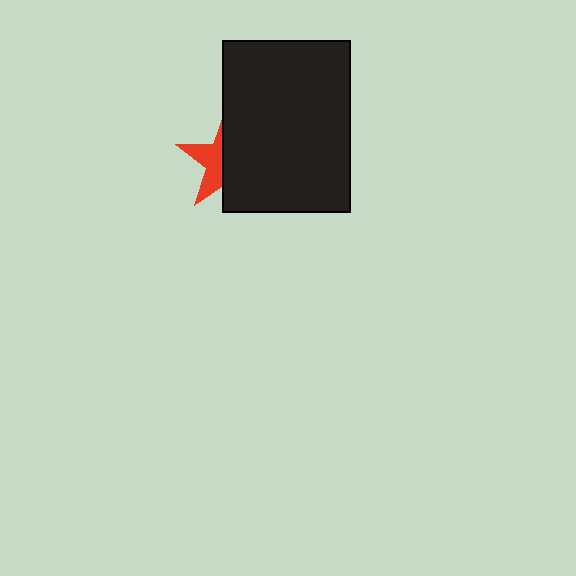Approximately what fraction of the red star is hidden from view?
Roughly 61% of the red star is hidden behind the black rectangle.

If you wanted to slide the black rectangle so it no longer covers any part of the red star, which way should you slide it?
Slide it right — that is the most direct way to separate the two shapes.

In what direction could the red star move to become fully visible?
The red star could move left. That would shift it out from behind the black rectangle entirely.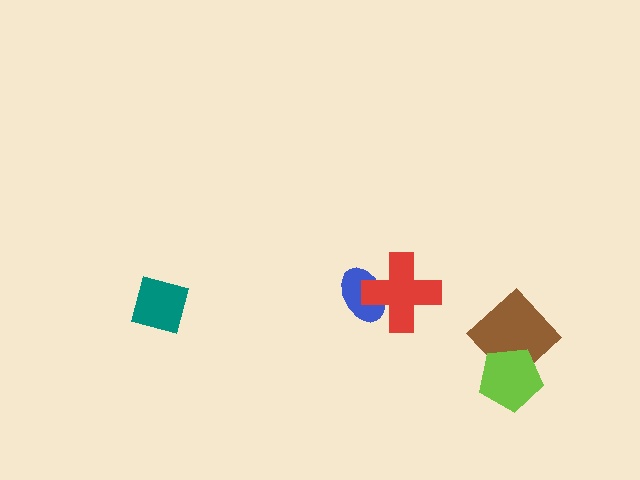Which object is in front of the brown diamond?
The lime pentagon is in front of the brown diamond.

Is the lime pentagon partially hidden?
No, no other shape covers it.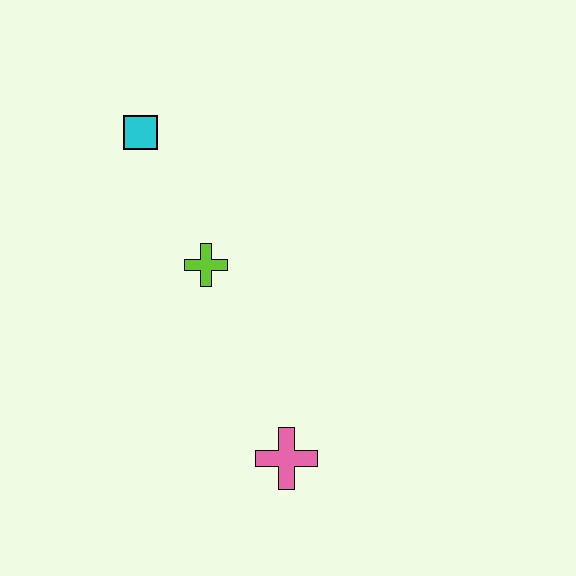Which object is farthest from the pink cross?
The cyan square is farthest from the pink cross.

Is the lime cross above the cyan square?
No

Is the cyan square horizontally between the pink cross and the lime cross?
No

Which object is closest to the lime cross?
The cyan square is closest to the lime cross.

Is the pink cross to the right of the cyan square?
Yes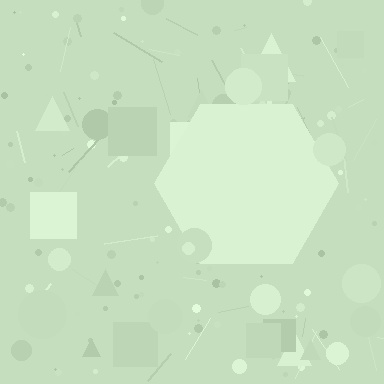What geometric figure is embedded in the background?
A hexagon is embedded in the background.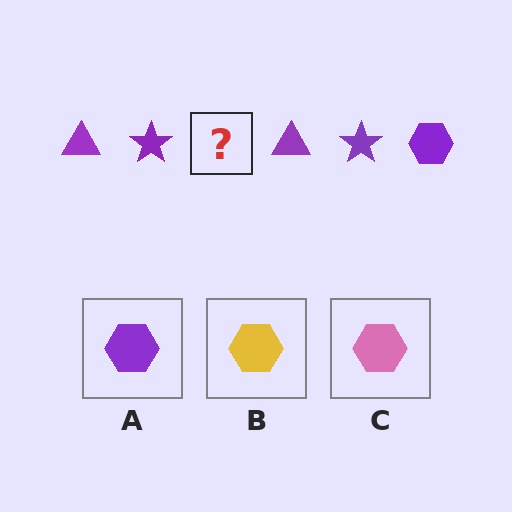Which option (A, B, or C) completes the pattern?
A.